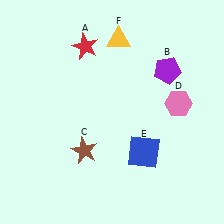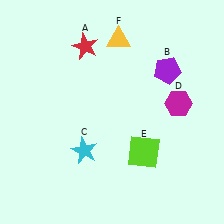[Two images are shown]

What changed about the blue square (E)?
In Image 1, E is blue. In Image 2, it changed to lime.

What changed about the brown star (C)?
In Image 1, C is brown. In Image 2, it changed to cyan.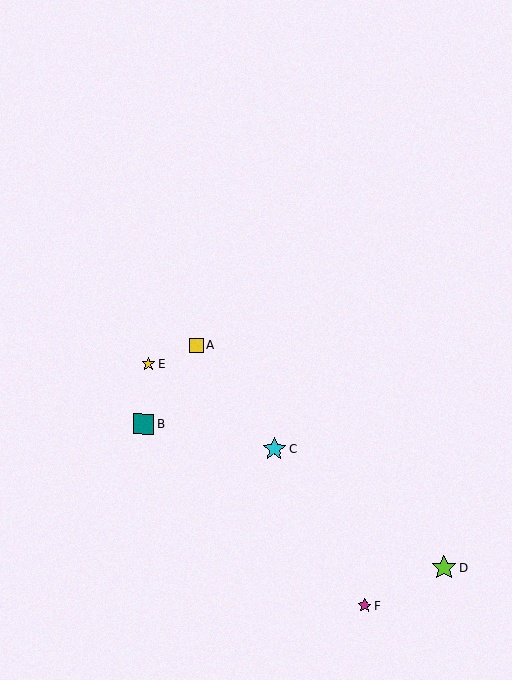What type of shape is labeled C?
Shape C is a cyan star.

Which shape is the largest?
The lime star (labeled D) is the largest.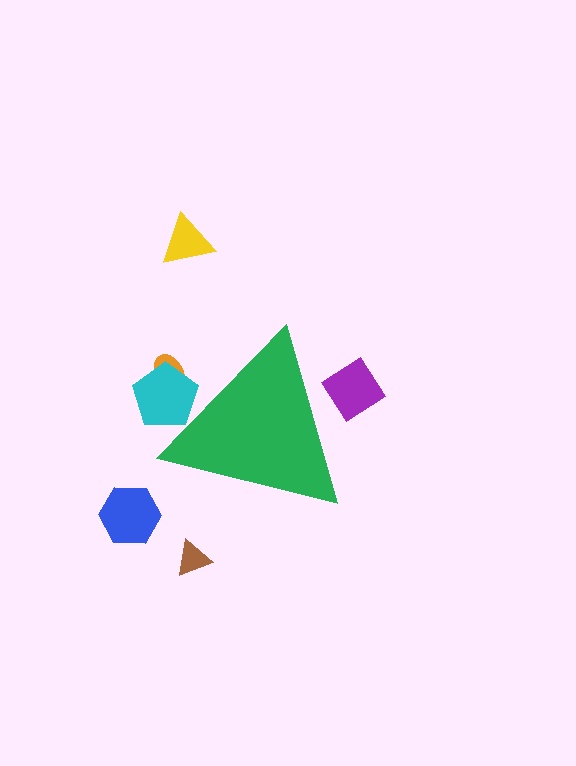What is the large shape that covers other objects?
A green triangle.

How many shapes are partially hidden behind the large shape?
3 shapes are partially hidden.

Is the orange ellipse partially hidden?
Yes, the orange ellipse is partially hidden behind the green triangle.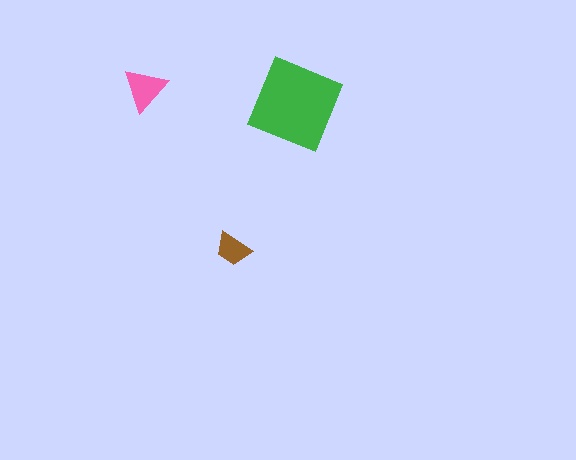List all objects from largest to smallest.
The green square, the pink triangle, the brown trapezoid.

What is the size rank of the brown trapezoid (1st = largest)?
3rd.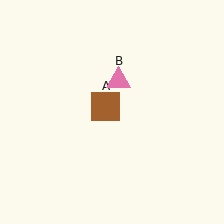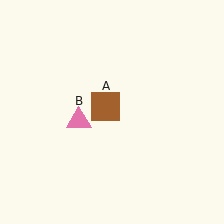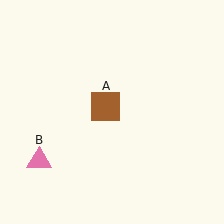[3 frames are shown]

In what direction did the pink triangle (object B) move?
The pink triangle (object B) moved down and to the left.